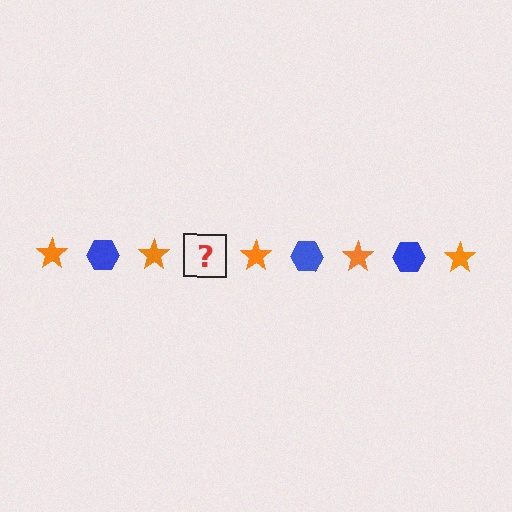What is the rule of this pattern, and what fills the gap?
The rule is that the pattern alternates between orange star and blue hexagon. The gap should be filled with a blue hexagon.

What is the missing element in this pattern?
The missing element is a blue hexagon.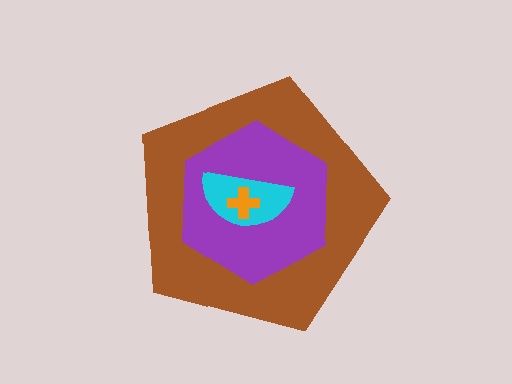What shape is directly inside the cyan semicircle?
The orange cross.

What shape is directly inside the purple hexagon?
The cyan semicircle.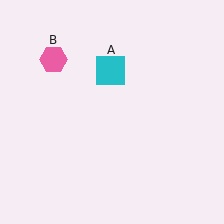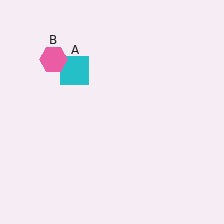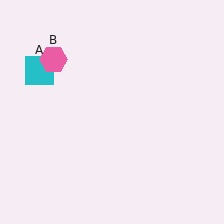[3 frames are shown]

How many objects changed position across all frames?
1 object changed position: cyan square (object A).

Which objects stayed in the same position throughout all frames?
Pink hexagon (object B) remained stationary.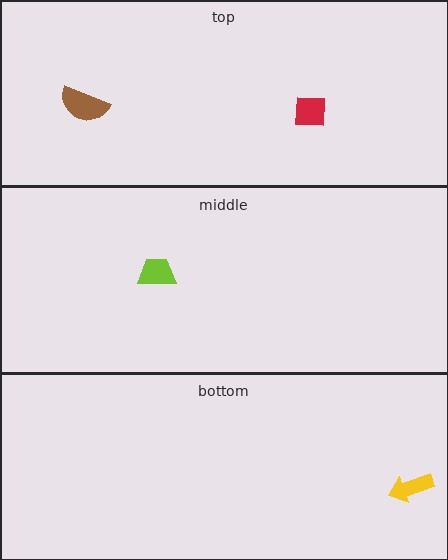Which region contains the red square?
The top region.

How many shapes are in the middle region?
1.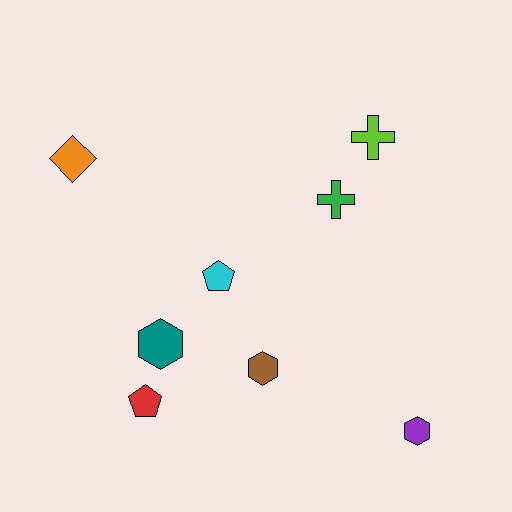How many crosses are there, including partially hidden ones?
There are 2 crosses.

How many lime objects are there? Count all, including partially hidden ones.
There is 1 lime object.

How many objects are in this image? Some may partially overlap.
There are 8 objects.